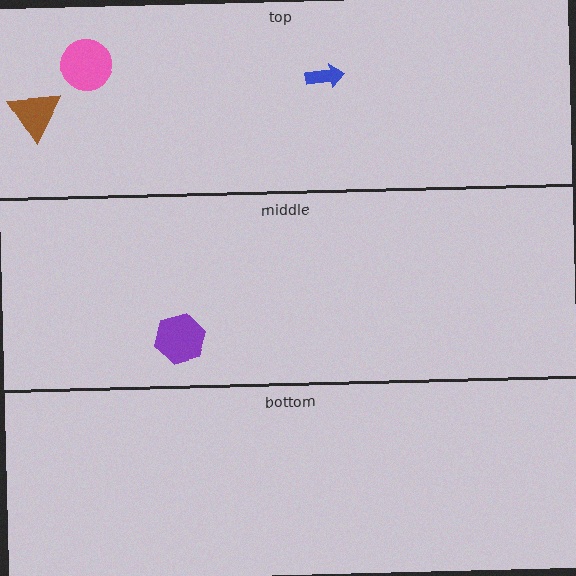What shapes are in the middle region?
The purple hexagon.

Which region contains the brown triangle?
The top region.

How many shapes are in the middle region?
1.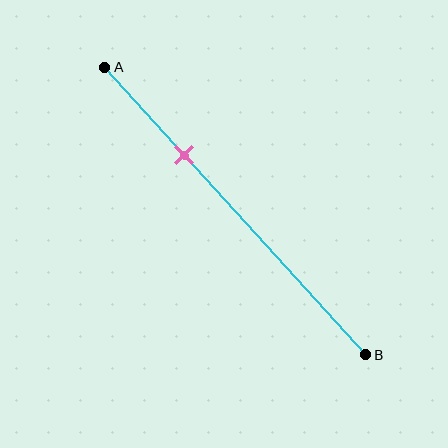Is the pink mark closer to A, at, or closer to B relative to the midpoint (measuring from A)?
The pink mark is closer to point A than the midpoint of segment AB.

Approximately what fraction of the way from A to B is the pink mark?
The pink mark is approximately 30% of the way from A to B.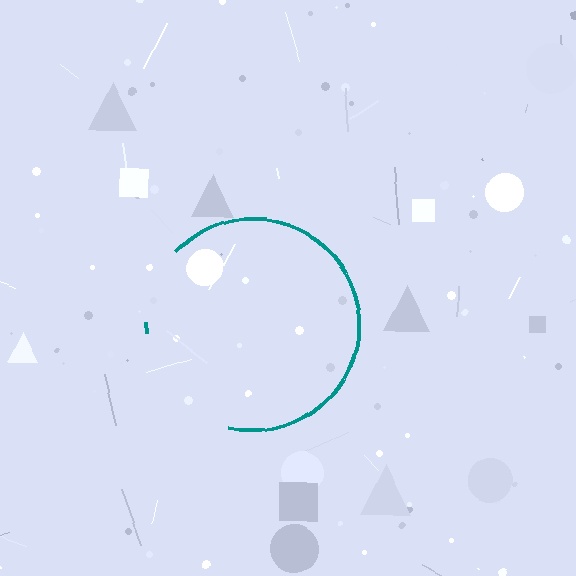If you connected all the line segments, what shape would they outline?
They would outline a circle.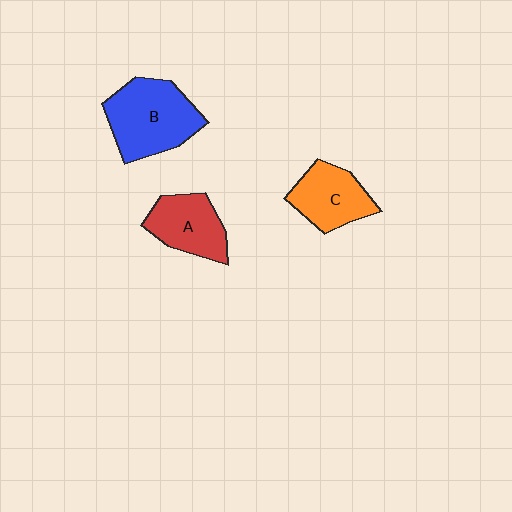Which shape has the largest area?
Shape B (blue).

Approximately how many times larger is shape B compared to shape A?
Approximately 1.4 times.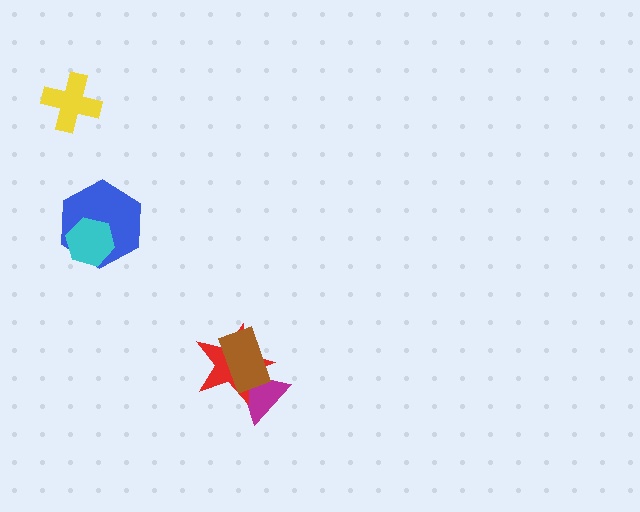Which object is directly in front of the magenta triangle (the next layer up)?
The red star is directly in front of the magenta triangle.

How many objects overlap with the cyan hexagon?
1 object overlaps with the cyan hexagon.